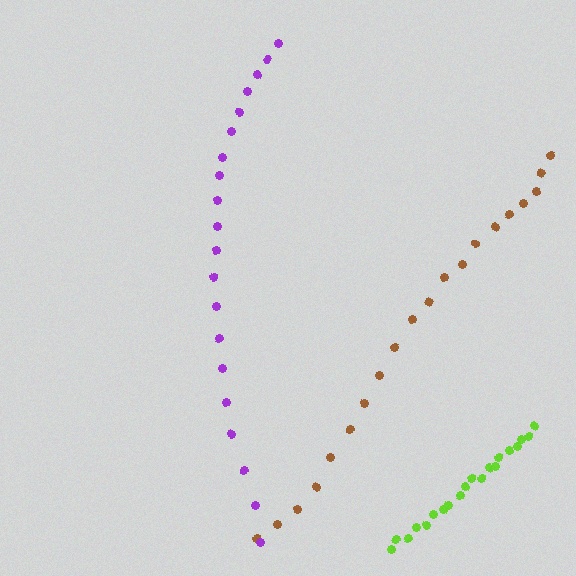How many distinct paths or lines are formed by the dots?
There are 3 distinct paths.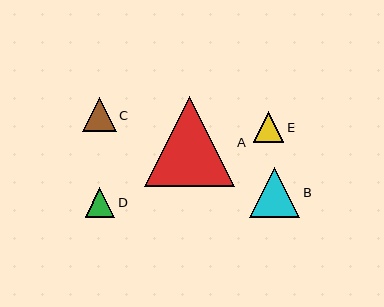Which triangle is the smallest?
Triangle D is the smallest with a size of approximately 30 pixels.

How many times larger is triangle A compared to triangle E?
Triangle A is approximately 2.9 times the size of triangle E.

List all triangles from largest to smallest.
From largest to smallest: A, B, C, E, D.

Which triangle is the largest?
Triangle A is the largest with a size of approximately 90 pixels.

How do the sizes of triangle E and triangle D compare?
Triangle E and triangle D are approximately the same size.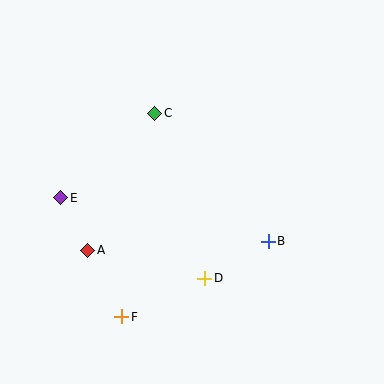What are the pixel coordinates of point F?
Point F is at (122, 317).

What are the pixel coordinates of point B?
Point B is at (268, 242).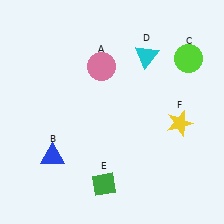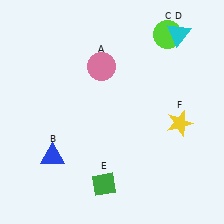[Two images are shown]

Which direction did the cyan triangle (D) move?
The cyan triangle (D) moved right.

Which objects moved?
The objects that moved are: the lime circle (C), the cyan triangle (D).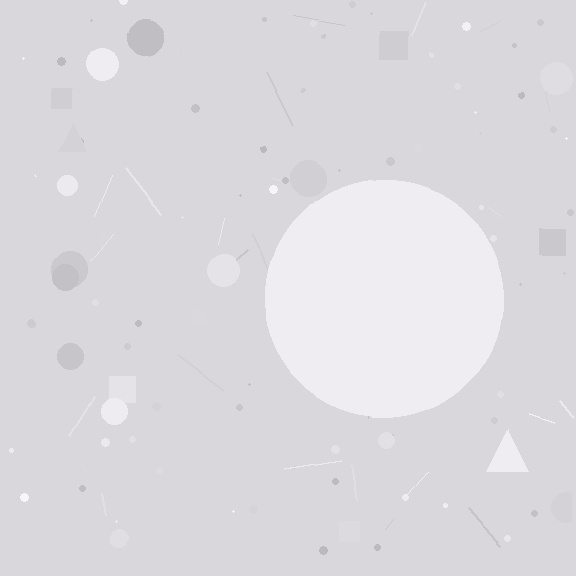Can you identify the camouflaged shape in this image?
The camouflaged shape is a circle.